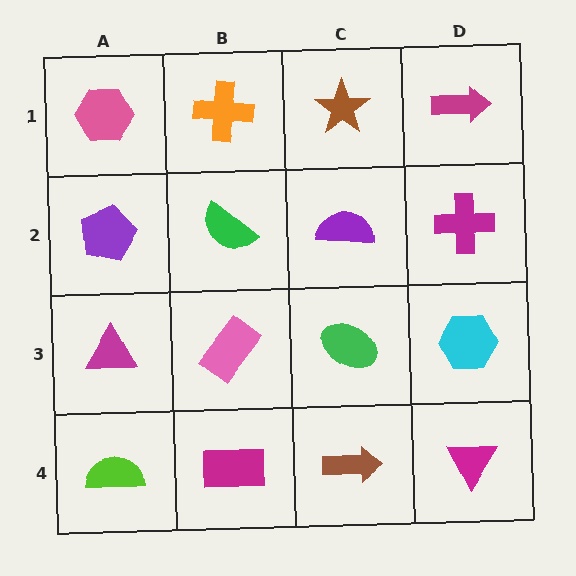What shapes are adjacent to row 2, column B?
An orange cross (row 1, column B), a pink rectangle (row 3, column B), a purple pentagon (row 2, column A), a purple semicircle (row 2, column C).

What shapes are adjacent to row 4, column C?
A green ellipse (row 3, column C), a magenta rectangle (row 4, column B), a magenta triangle (row 4, column D).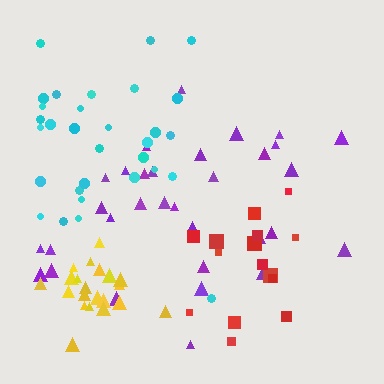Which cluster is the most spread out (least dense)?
Purple.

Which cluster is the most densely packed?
Yellow.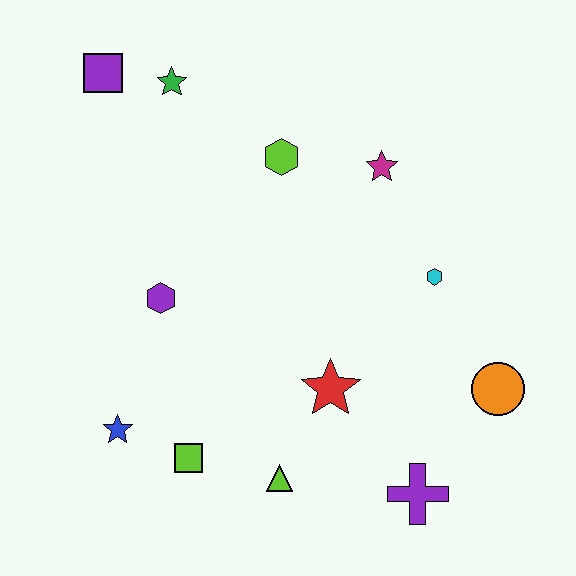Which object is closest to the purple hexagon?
The blue star is closest to the purple hexagon.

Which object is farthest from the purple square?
The purple cross is farthest from the purple square.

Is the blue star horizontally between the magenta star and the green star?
No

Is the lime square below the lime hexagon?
Yes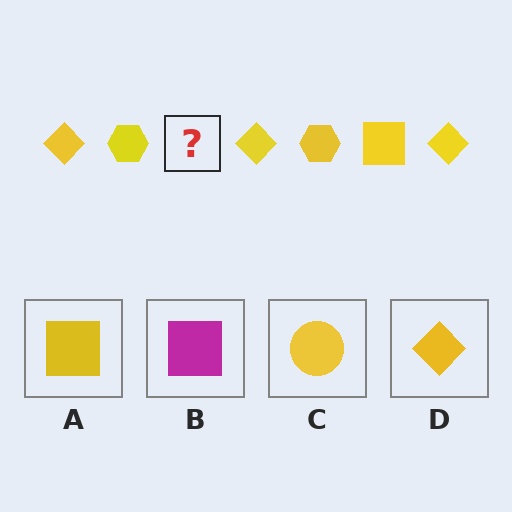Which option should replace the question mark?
Option A.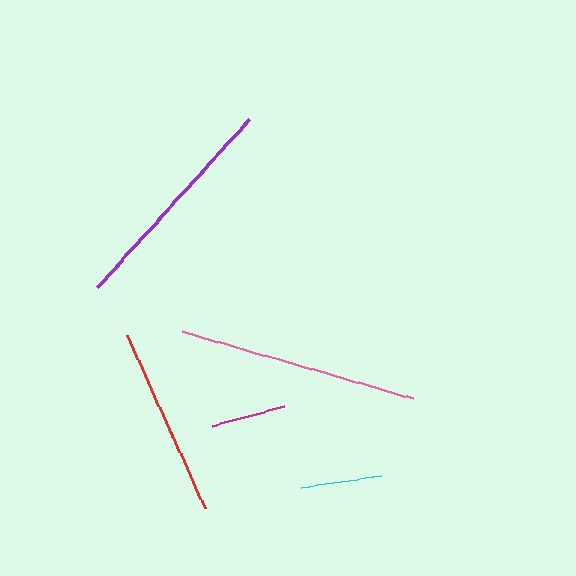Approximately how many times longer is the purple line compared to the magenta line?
The purple line is approximately 3.1 times the length of the magenta line.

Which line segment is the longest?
The pink line is the longest at approximately 241 pixels.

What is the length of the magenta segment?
The magenta segment is approximately 74 pixels long.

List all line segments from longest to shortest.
From longest to shortest: pink, purple, red, cyan, magenta.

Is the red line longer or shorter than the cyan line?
The red line is longer than the cyan line.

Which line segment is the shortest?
The magenta line is the shortest at approximately 74 pixels.